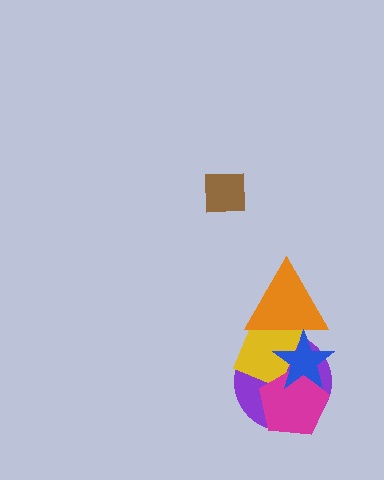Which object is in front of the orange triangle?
The blue star is in front of the orange triangle.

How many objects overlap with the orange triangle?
3 objects overlap with the orange triangle.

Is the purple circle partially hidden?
Yes, it is partially covered by another shape.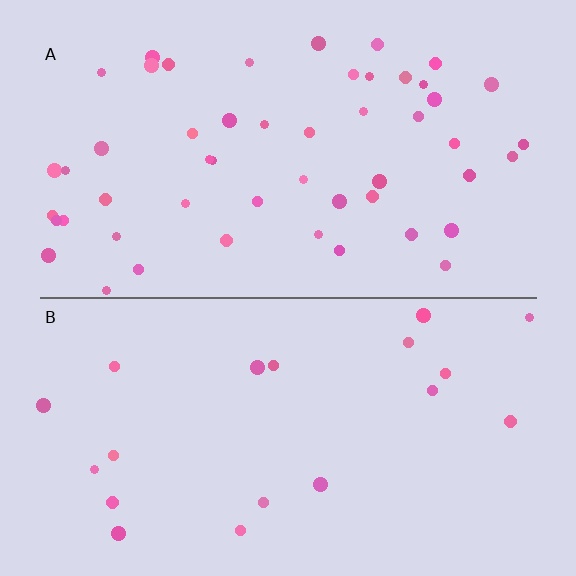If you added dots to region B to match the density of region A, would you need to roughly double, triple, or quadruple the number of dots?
Approximately triple.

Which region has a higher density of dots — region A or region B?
A (the top).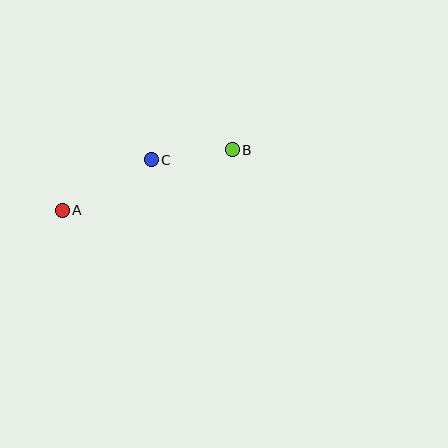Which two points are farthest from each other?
Points A and B are farthest from each other.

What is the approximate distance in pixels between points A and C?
The distance between A and C is approximately 102 pixels.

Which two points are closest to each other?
Points B and C are closest to each other.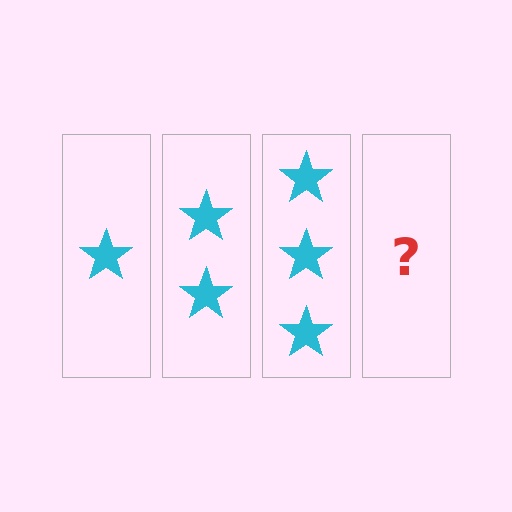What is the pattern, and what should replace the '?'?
The pattern is that each step adds one more star. The '?' should be 4 stars.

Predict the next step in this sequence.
The next step is 4 stars.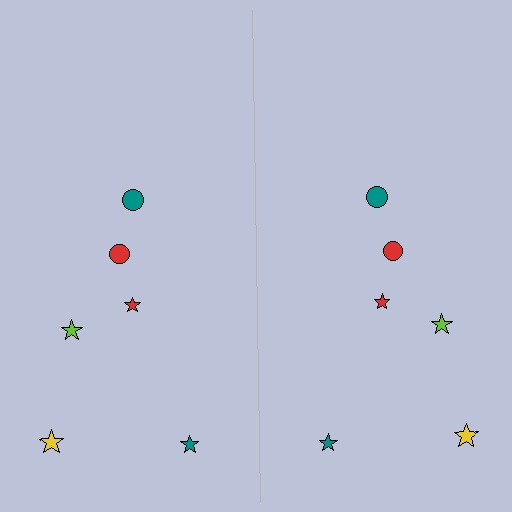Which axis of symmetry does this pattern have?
The pattern has a vertical axis of symmetry running through the center of the image.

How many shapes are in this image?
There are 12 shapes in this image.